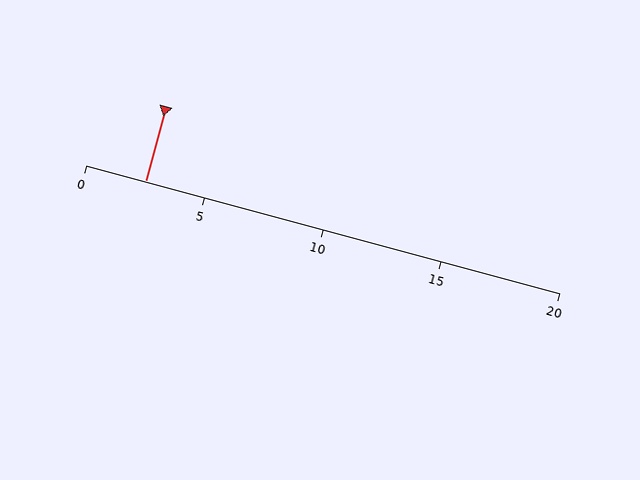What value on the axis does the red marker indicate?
The marker indicates approximately 2.5.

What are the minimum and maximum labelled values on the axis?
The axis runs from 0 to 20.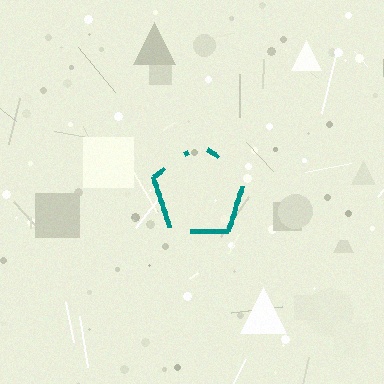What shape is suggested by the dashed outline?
The dashed outline suggests a pentagon.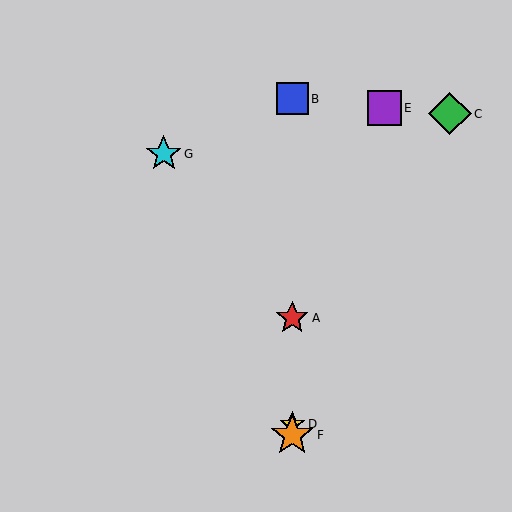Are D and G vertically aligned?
No, D is at x≈292 and G is at x≈164.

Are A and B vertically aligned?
Yes, both are at x≈292.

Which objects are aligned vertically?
Objects A, B, D, F are aligned vertically.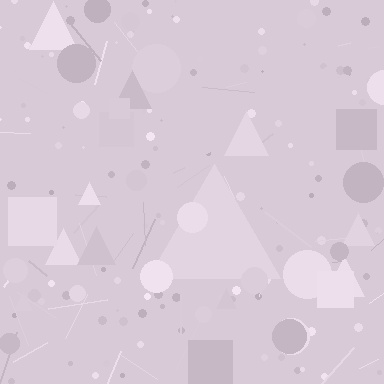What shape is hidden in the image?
A triangle is hidden in the image.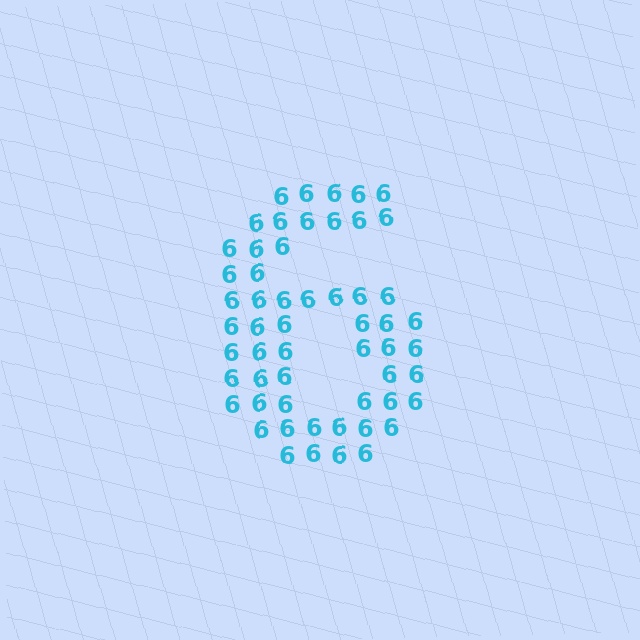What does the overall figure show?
The overall figure shows the digit 6.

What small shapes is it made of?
It is made of small digit 6's.